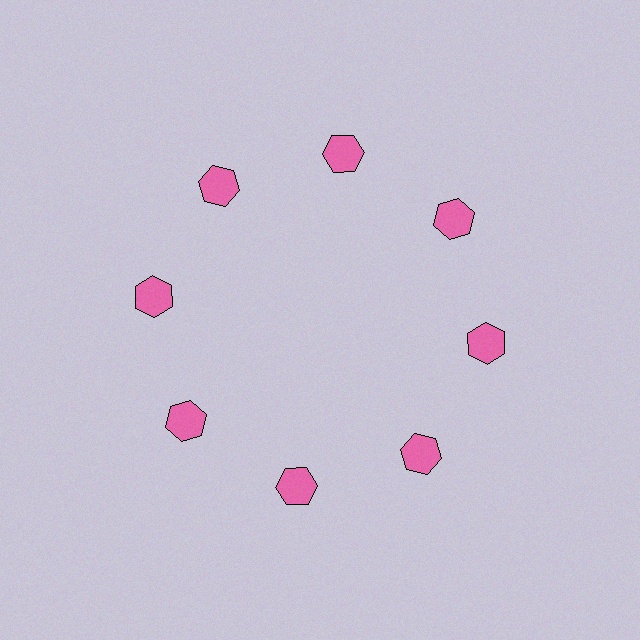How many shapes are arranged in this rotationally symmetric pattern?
There are 8 shapes, arranged in 8 groups of 1.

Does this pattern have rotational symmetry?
Yes, this pattern has 8-fold rotational symmetry. It looks the same after rotating 45 degrees around the center.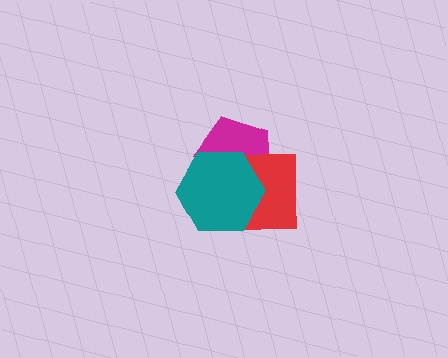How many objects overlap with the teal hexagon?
2 objects overlap with the teal hexagon.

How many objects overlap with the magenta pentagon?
2 objects overlap with the magenta pentagon.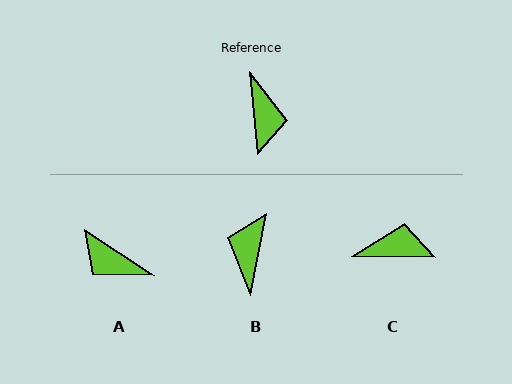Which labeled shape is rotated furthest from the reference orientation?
B, about 163 degrees away.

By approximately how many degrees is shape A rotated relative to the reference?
Approximately 129 degrees clockwise.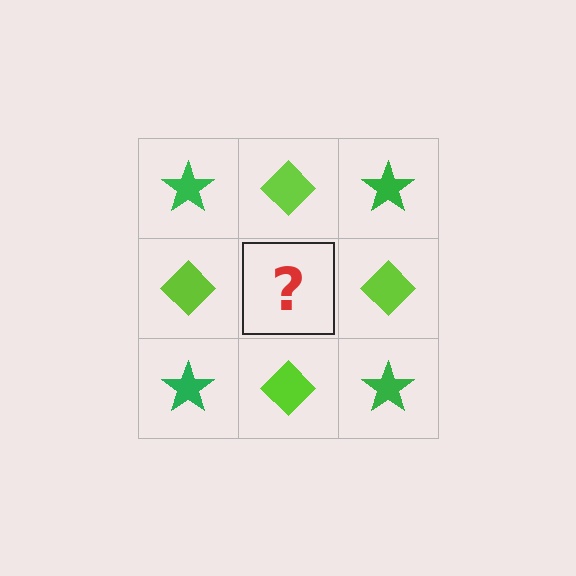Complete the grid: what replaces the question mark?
The question mark should be replaced with a green star.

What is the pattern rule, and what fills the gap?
The rule is that it alternates green star and lime diamond in a checkerboard pattern. The gap should be filled with a green star.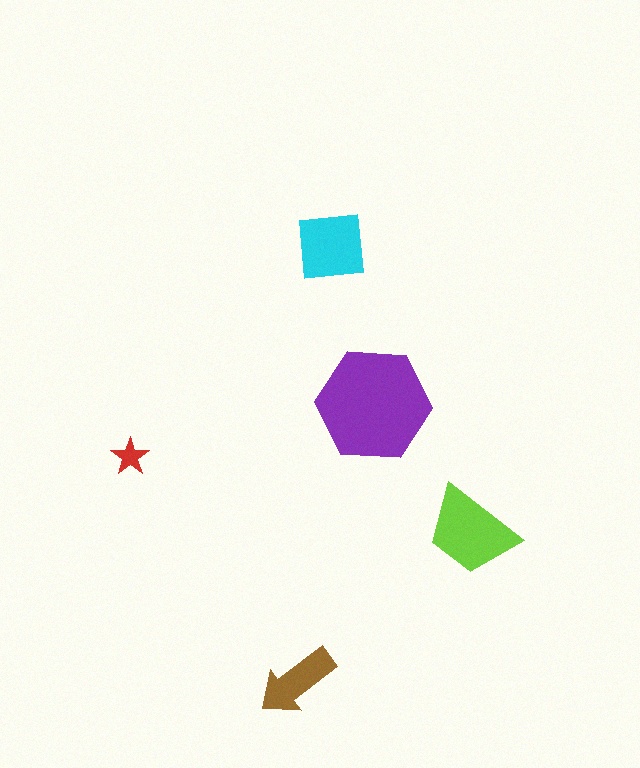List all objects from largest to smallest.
The purple hexagon, the lime trapezoid, the cyan square, the brown arrow, the red star.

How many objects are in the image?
There are 5 objects in the image.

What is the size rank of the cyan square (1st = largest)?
3rd.